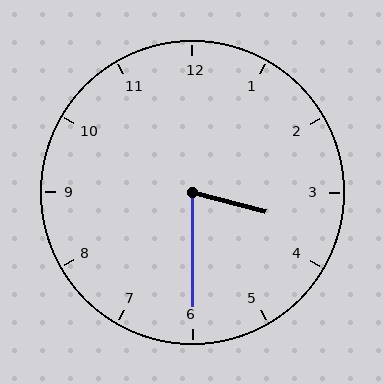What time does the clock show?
3:30.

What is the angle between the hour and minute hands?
Approximately 75 degrees.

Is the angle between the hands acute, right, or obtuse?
It is acute.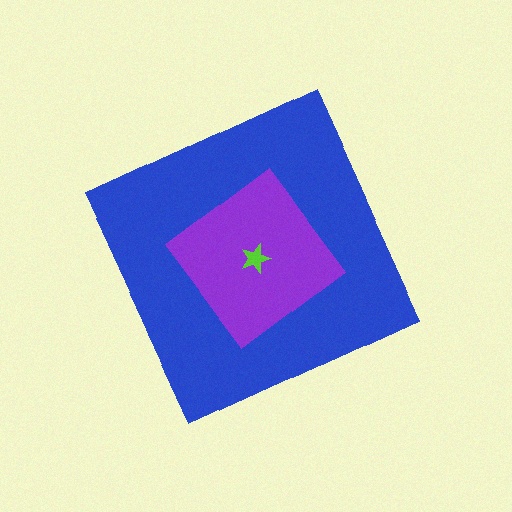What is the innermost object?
The lime star.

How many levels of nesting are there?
3.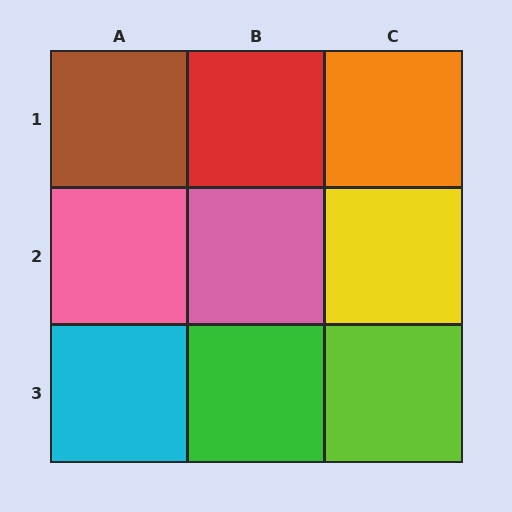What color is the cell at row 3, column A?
Cyan.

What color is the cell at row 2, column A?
Pink.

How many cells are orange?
1 cell is orange.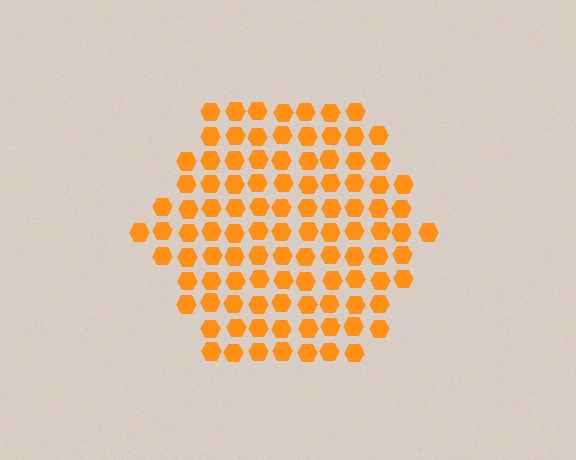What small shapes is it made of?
It is made of small hexagons.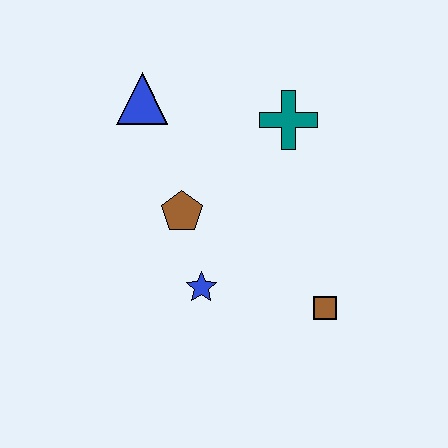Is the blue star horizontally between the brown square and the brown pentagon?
Yes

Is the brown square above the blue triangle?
No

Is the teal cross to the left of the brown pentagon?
No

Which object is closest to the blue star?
The brown pentagon is closest to the blue star.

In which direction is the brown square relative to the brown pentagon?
The brown square is to the right of the brown pentagon.